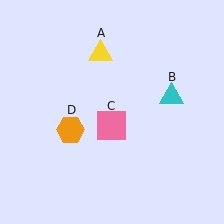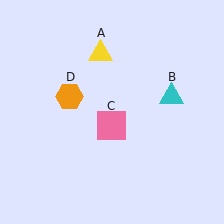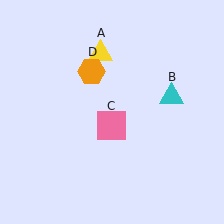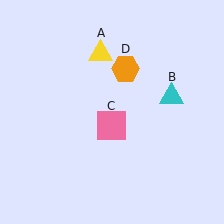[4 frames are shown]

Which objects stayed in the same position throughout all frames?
Yellow triangle (object A) and cyan triangle (object B) and pink square (object C) remained stationary.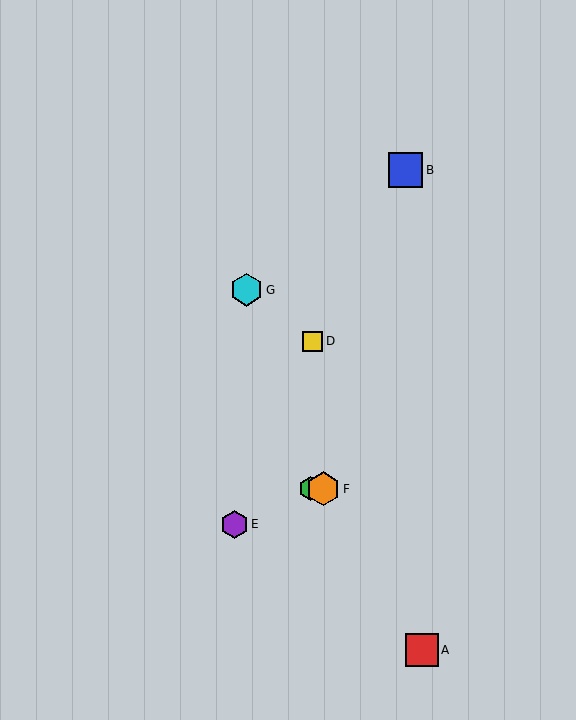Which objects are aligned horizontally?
Objects C, F are aligned horizontally.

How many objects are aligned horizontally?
2 objects (C, F) are aligned horizontally.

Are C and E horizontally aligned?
No, C is at y≈489 and E is at y≈524.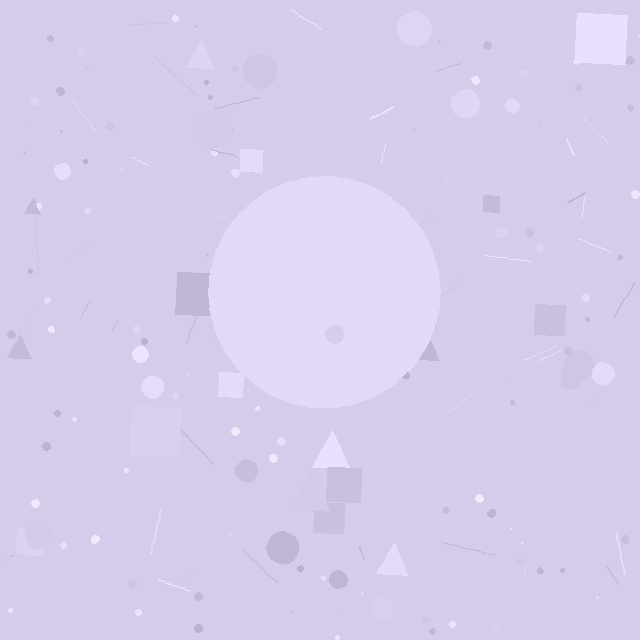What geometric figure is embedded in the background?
A circle is embedded in the background.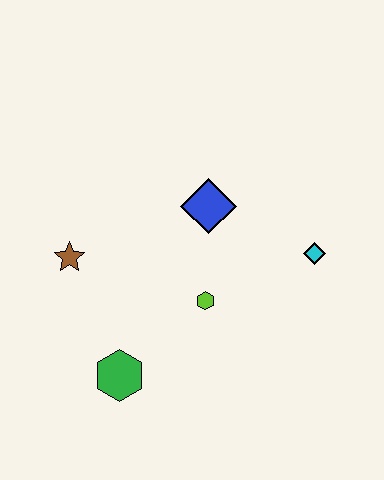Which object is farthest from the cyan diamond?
The brown star is farthest from the cyan diamond.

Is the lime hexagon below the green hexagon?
No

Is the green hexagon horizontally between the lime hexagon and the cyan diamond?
No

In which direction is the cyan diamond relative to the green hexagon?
The cyan diamond is to the right of the green hexagon.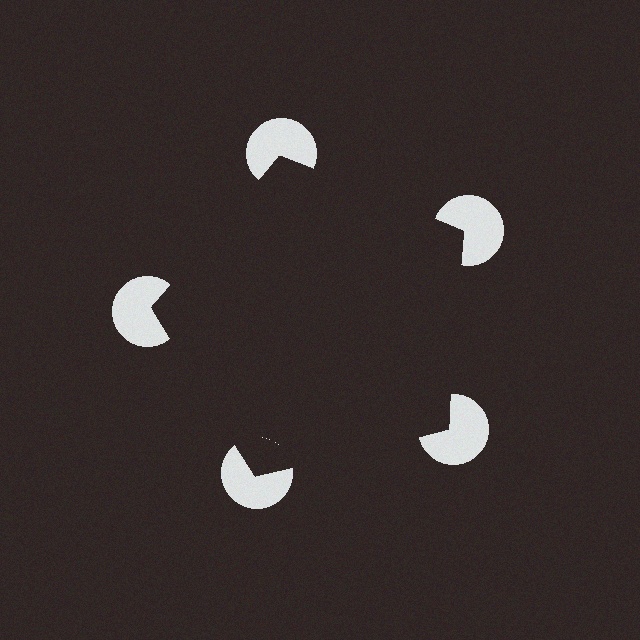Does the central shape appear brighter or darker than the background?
It typically appears slightly darker than the background, even though no actual brightness change is drawn.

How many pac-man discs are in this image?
There are 5 — one at each vertex of the illusory pentagon.